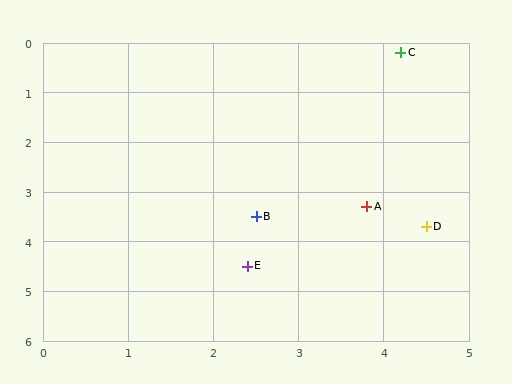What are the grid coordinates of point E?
Point E is at approximately (2.4, 4.5).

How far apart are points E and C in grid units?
Points E and C are about 4.7 grid units apart.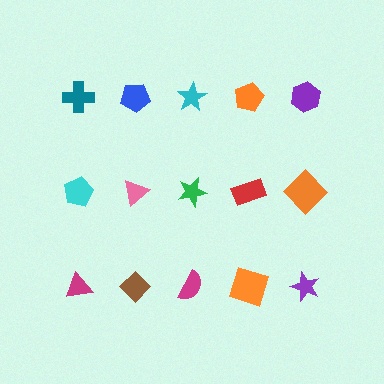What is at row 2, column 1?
A cyan pentagon.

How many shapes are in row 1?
5 shapes.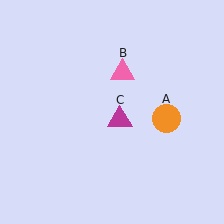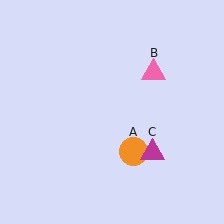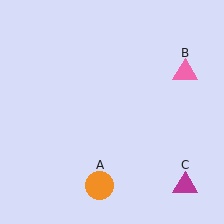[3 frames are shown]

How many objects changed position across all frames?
3 objects changed position: orange circle (object A), pink triangle (object B), magenta triangle (object C).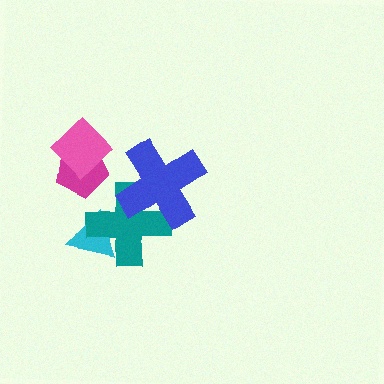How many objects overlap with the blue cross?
1 object overlaps with the blue cross.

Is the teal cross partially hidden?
Yes, it is partially covered by another shape.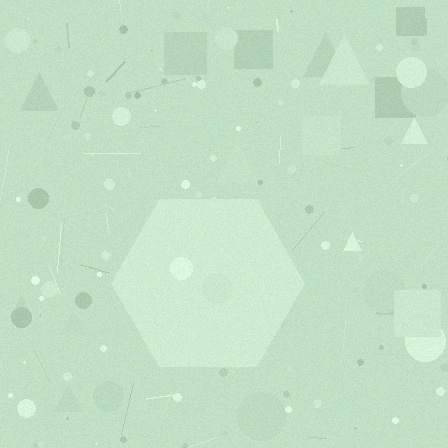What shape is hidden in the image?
A hexagon is hidden in the image.